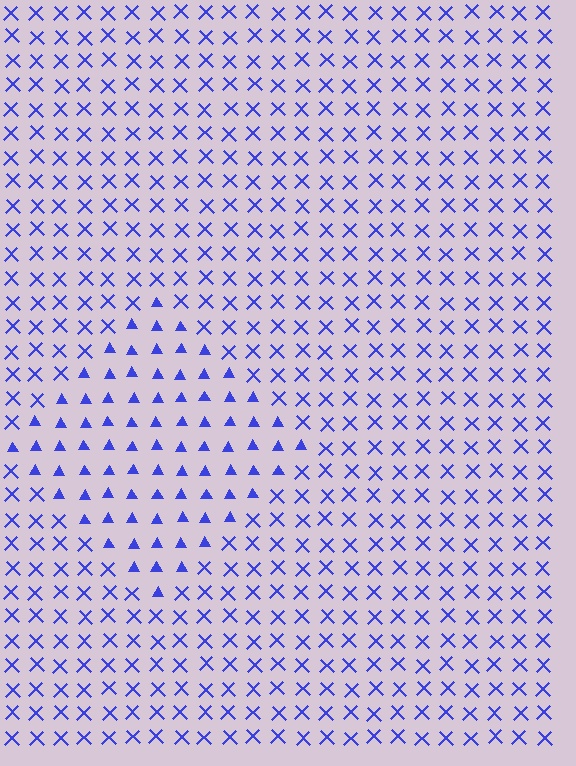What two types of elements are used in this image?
The image uses triangles inside the diamond region and X marks outside it.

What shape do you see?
I see a diamond.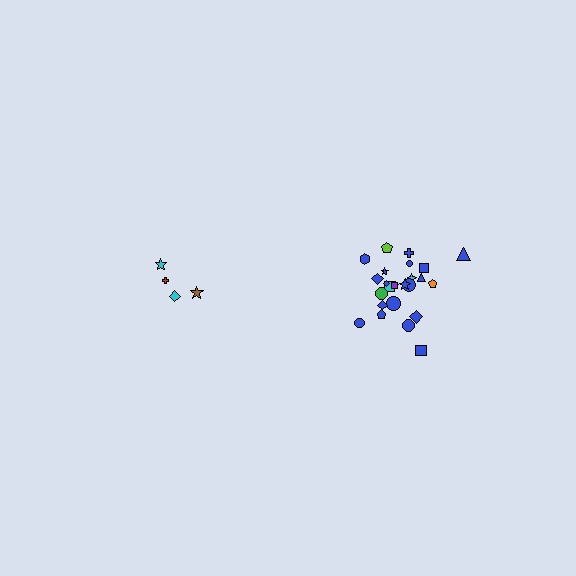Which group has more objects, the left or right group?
The right group.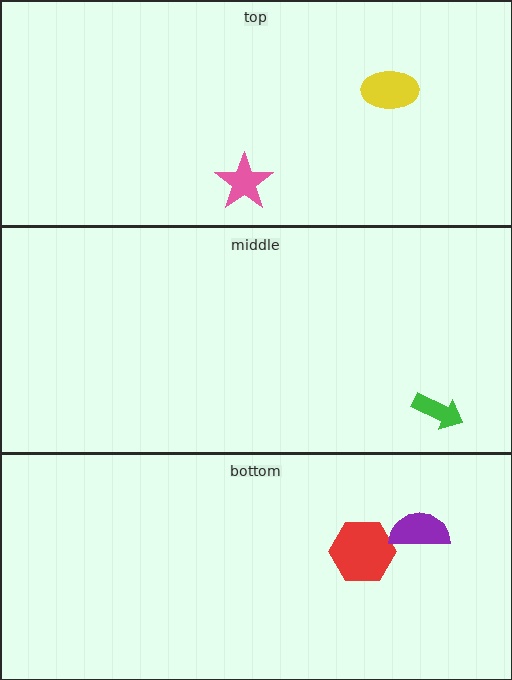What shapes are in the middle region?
The green arrow.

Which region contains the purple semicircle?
The bottom region.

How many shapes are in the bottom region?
2.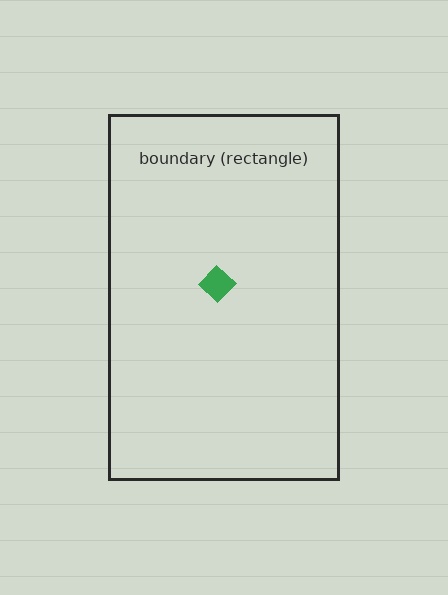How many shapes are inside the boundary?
1 inside, 0 outside.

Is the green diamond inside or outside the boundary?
Inside.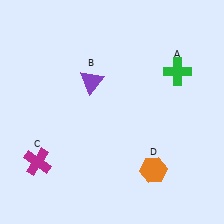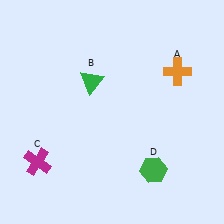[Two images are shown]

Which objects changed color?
A changed from green to orange. B changed from purple to green. D changed from orange to green.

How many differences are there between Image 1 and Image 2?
There are 3 differences between the two images.